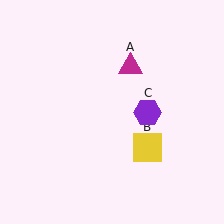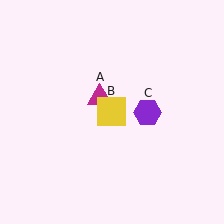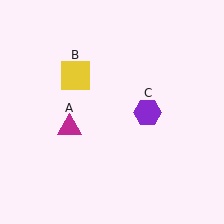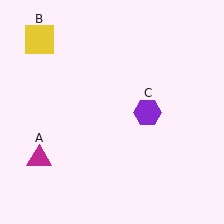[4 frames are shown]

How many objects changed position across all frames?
2 objects changed position: magenta triangle (object A), yellow square (object B).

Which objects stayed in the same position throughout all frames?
Purple hexagon (object C) remained stationary.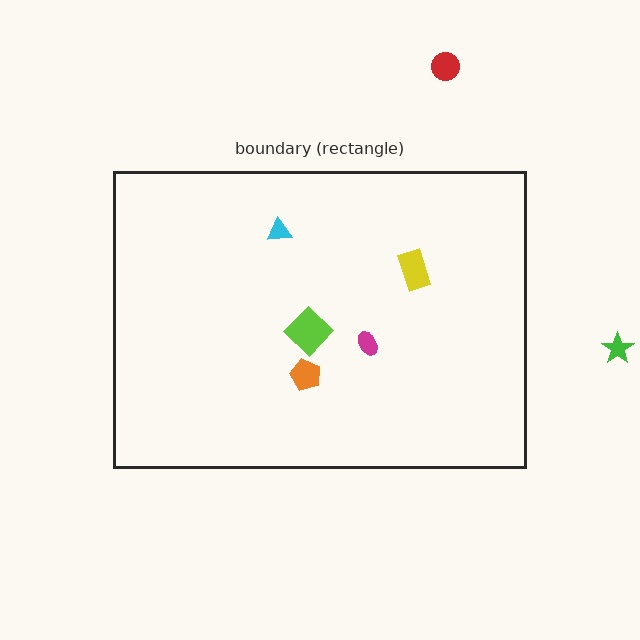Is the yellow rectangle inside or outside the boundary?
Inside.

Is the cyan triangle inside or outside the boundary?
Inside.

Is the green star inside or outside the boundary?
Outside.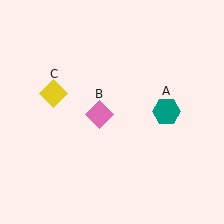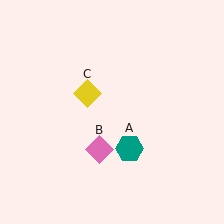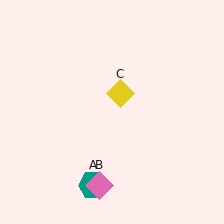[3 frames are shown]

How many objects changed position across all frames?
3 objects changed position: teal hexagon (object A), pink diamond (object B), yellow diamond (object C).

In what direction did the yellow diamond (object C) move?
The yellow diamond (object C) moved right.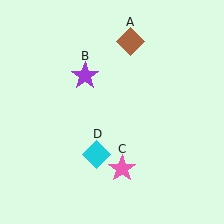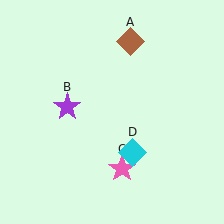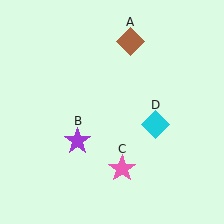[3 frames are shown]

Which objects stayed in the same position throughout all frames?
Brown diamond (object A) and pink star (object C) remained stationary.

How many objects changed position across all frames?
2 objects changed position: purple star (object B), cyan diamond (object D).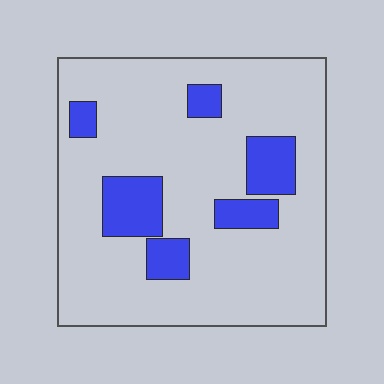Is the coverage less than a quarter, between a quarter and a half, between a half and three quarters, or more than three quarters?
Less than a quarter.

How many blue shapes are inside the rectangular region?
6.